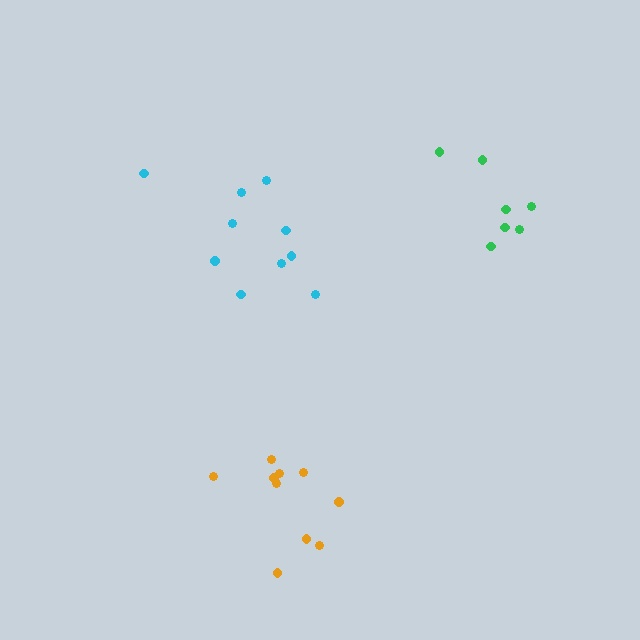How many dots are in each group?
Group 1: 10 dots, Group 2: 10 dots, Group 3: 7 dots (27 total).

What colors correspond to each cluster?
The clusters are colored: cyan, orange, green.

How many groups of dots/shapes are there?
There are 3 groups.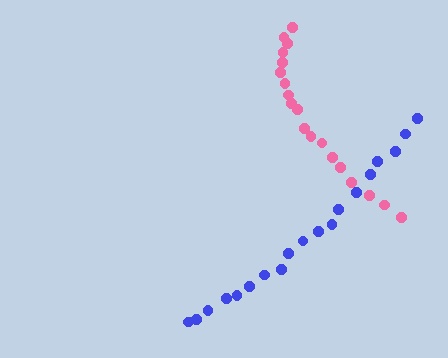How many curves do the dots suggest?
There are 2 distinct paths.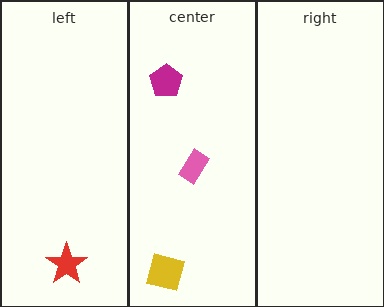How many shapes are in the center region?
3.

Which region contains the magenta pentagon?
The center region.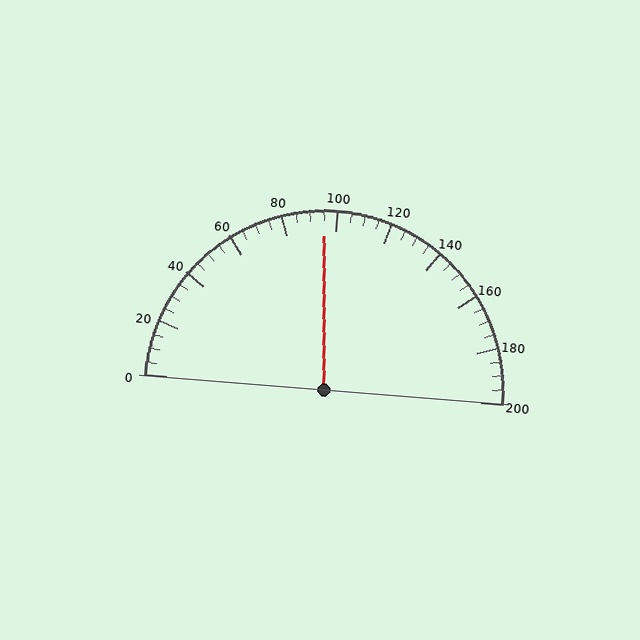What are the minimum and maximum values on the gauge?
The gauge ranges from 0 to 200.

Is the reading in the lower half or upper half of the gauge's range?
The reading is in the lower half of the range (0 to 200).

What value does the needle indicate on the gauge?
The needle indicates approximately 95.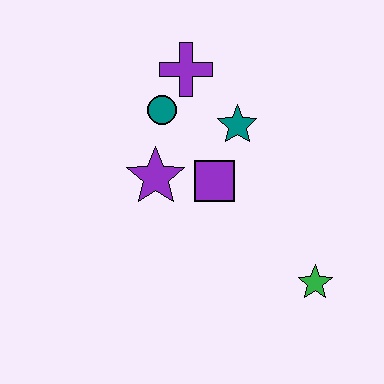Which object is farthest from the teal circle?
The green star is farthest from the teal circle.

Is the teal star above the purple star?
Yes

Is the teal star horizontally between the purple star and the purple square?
No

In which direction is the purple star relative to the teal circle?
The purple star is below the teal circle.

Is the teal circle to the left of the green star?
Yes